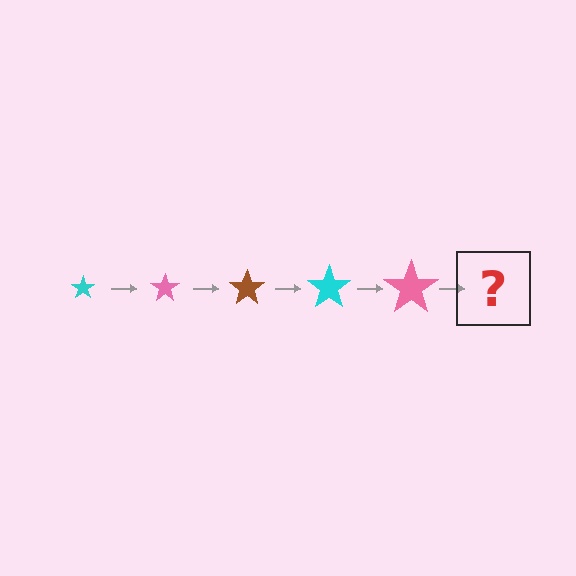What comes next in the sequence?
The next element should be a brown star, larger than the previous one.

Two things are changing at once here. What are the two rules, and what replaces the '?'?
The two rules are that the star grows larger each step and the color cycles through cyan, pink, and brown. The '?' should be a brown star, larger than the previous one.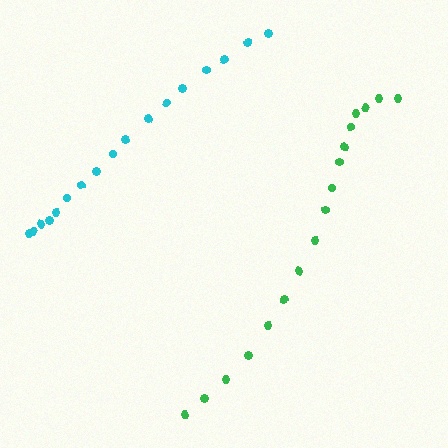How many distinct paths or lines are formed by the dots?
There are 2 distinct paths.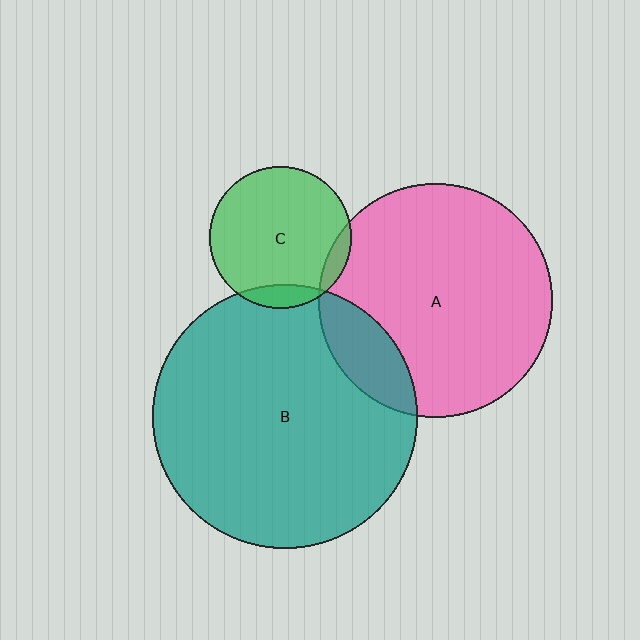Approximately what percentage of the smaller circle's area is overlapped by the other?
Approximately 5%.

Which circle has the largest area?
Circle B (teal).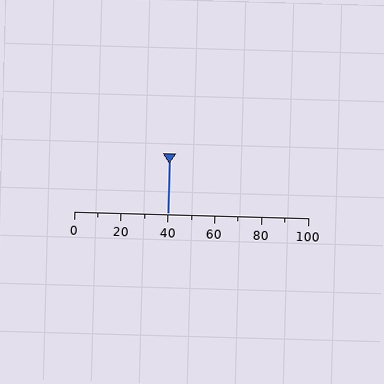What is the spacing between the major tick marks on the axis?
The major ticks are spaced 20 apart.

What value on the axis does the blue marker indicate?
The marker indicates approximately 40.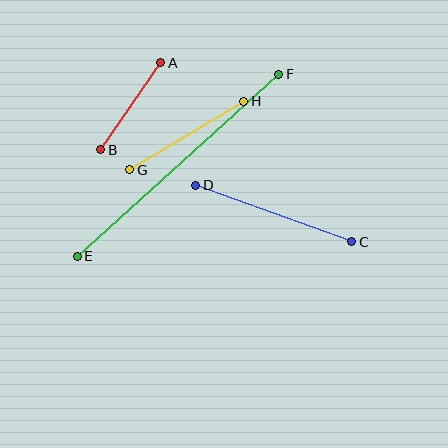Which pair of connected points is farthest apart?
Points E and F are farthest apart.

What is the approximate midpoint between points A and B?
The midpoint is at approximately (131, 106) pixels.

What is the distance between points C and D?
The distance is approximately 166 pixels.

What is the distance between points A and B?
The distance is approximately 106 pixels.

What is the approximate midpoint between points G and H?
The midpoint is at approximately (187, 135) pixels.